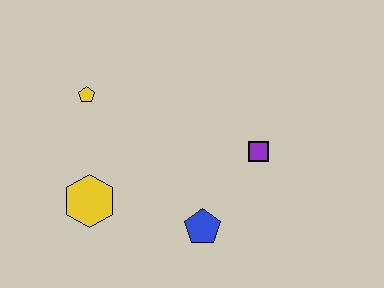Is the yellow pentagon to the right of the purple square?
No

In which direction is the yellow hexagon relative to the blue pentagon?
The yellow hexagon is to the left of the blue pentagon.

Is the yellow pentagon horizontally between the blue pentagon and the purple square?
No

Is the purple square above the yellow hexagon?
Yes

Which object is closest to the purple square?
The blue pentagon is closest to the purple square.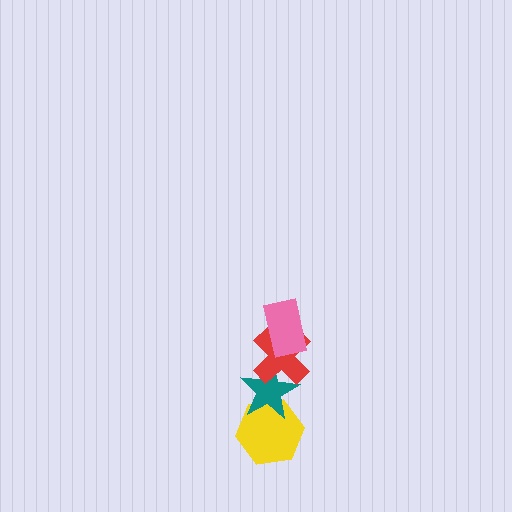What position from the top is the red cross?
The red cross is 2nd from the top.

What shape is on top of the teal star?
The red cross is on top of the teal star.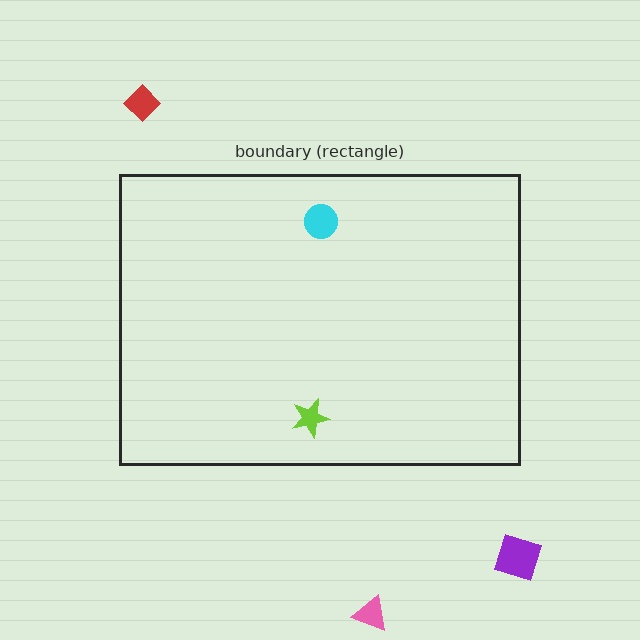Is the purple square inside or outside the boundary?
Outside.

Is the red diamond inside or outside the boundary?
Outside.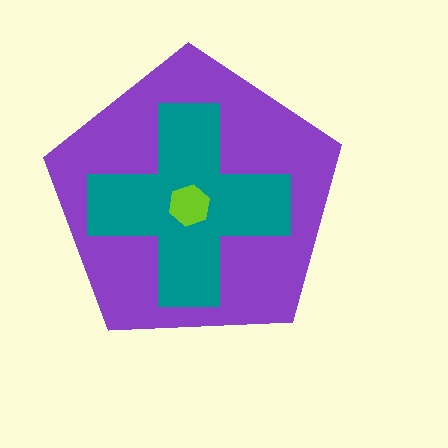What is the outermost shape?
The purple pentagon.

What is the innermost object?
The lime hexagon.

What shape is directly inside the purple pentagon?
The teal cross.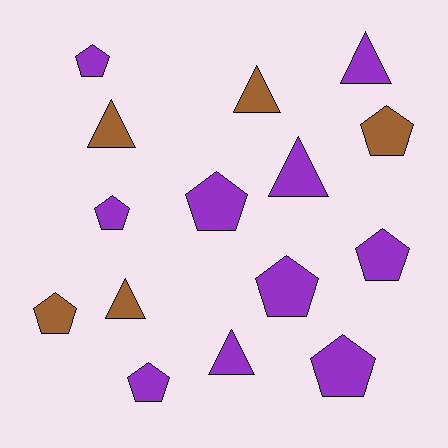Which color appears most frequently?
Purple, with 10 objects.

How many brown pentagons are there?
There are 2 brown pentagons.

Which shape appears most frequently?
Pentagon, with 9 objects.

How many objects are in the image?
There are 15 objects.